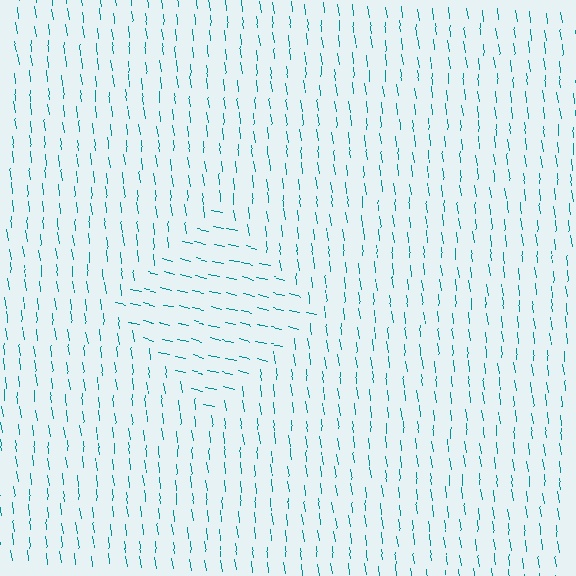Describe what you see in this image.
The image is filled with small teal line segments. A diamond region in the image has lines oriented differently from the surrounding lines, creating a visible texture boundary.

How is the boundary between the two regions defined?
The boundary is defined purely by a change in line orientation (approximately 70 degrees difference). All lines are the same color and thickness.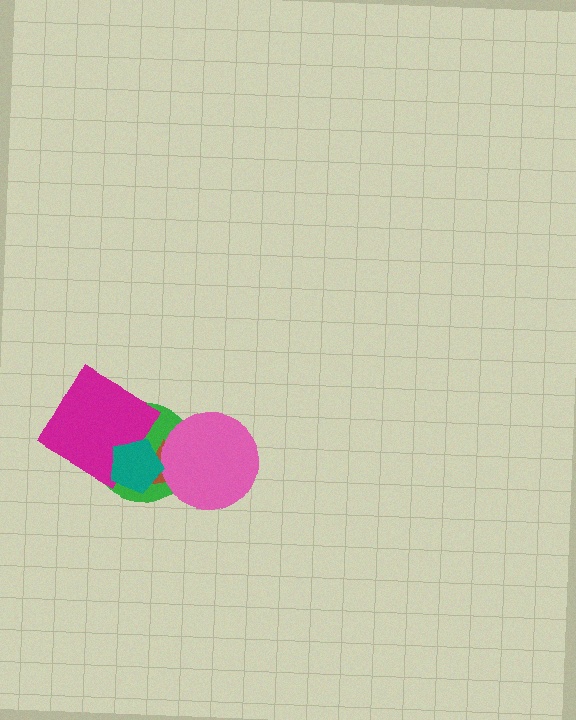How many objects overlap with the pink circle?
2 objects overlap with the pink circle.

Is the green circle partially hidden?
Yes, it is partially covered by another shape.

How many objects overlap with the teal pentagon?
3 objects overlap with the teal pentagon.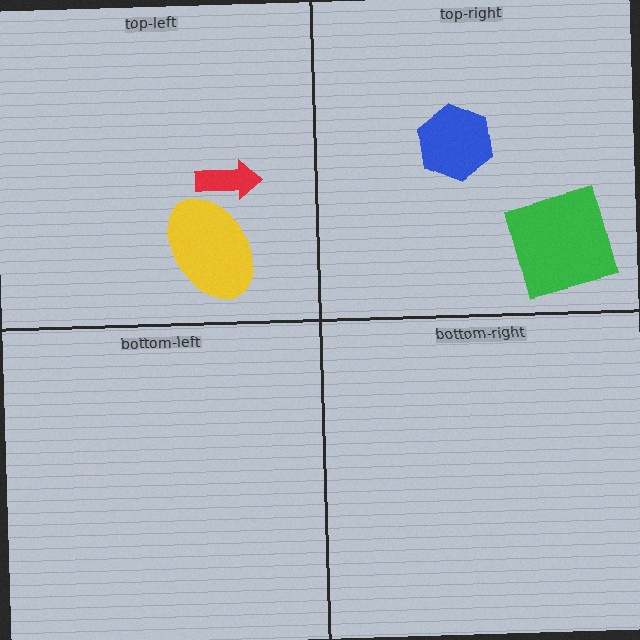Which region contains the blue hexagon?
The top-right region.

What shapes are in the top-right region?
The green square, the blue hexagon.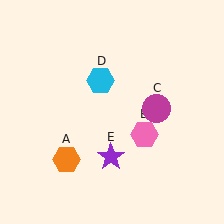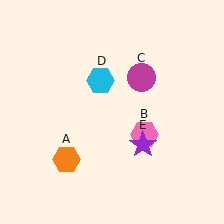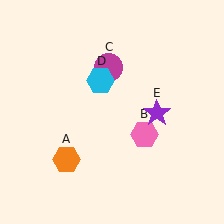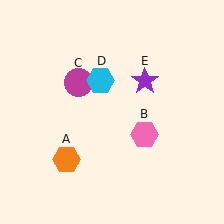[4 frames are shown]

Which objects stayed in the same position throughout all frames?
Orange hexagon (object A) and pink hexagon (object B) and cyan hexagon (object D) remained stationary.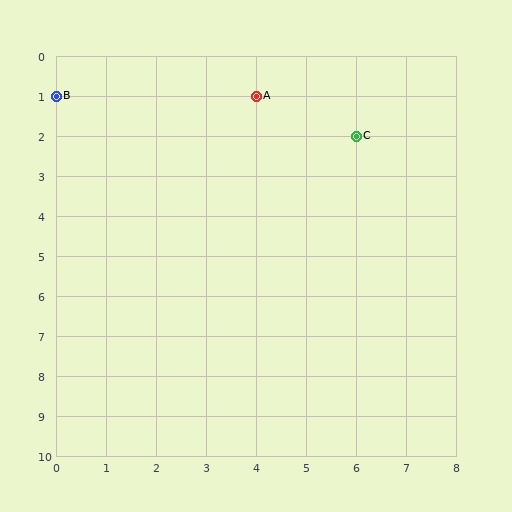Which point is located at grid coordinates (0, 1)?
Point B is at (0, 1).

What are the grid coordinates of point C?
Point C is at grid coordinates (6, 2).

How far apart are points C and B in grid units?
Points C and B are 6 columns and 1 row apart (about 6.1 grid units diagonally).